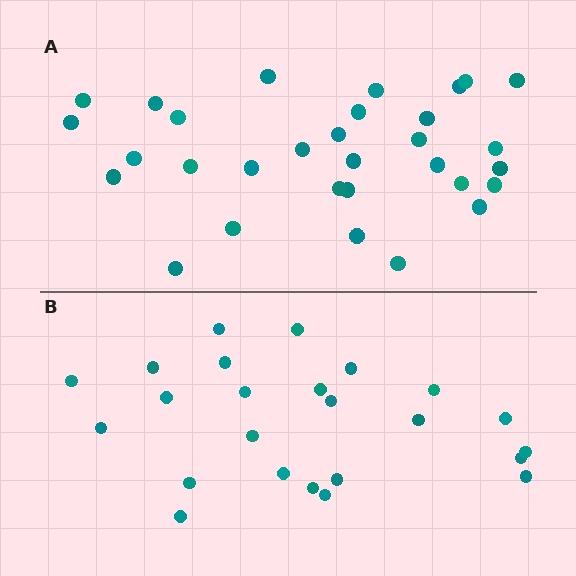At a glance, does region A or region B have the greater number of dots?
Region A (the top region) has more dots.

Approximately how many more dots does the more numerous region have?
Region A has roughly 8 or so more dots than region B.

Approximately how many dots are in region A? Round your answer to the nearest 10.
About 30 dots. (The exact count is 31, which rounds to 30.)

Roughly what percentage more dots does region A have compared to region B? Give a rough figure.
About 30% more.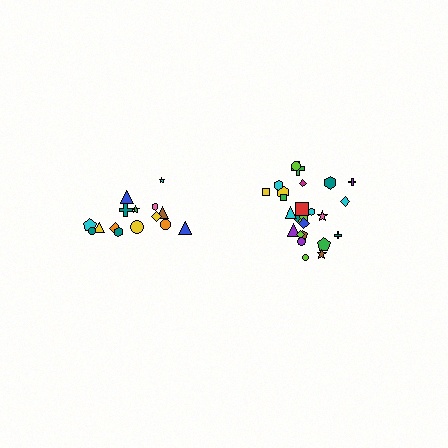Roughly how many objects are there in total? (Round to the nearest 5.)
Roughly 40 objects in total.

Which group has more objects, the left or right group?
The right group.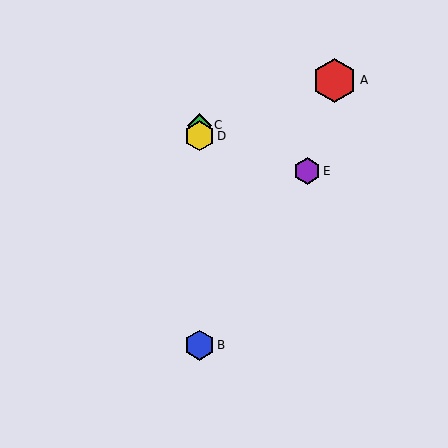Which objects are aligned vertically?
Objects B, C, D are aligned vertically.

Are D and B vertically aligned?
Yes, both are at x≈199.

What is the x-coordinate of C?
Object C is at x≈199.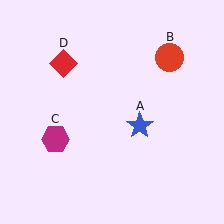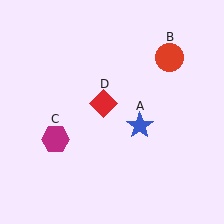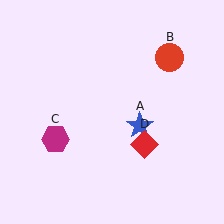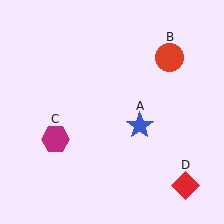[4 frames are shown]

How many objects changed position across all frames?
1 object changed position: red diamond (object D).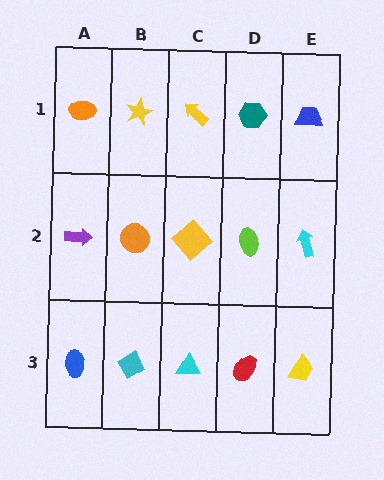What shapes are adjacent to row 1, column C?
A yellow diamond (row 2, column C), a yellow star (row 1, column B), a teal hexagon (row 1, column D).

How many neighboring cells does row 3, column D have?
3.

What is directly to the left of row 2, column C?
An orange circle.